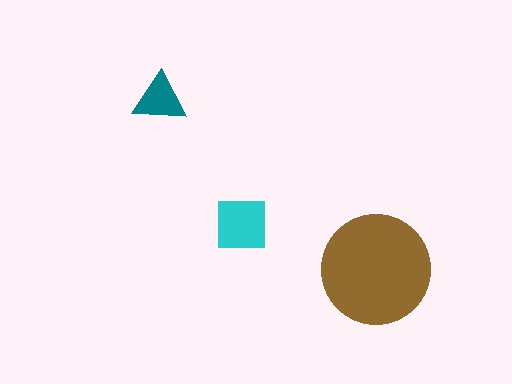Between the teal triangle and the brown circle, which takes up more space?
The brown circle.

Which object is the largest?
The brown circle.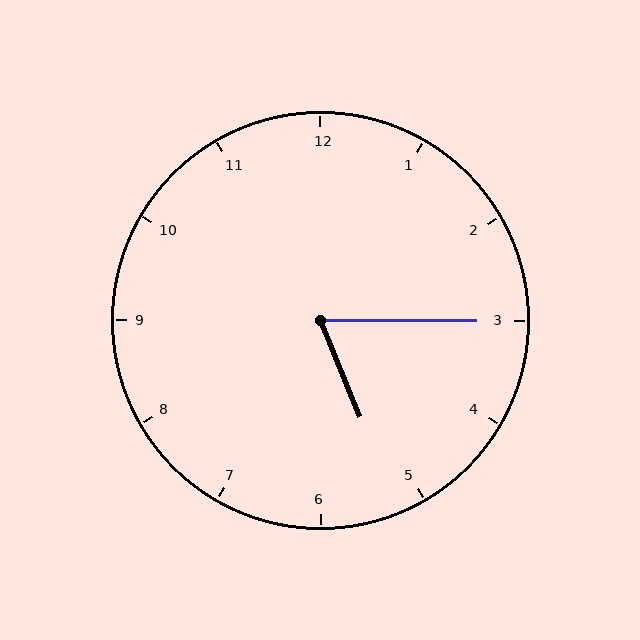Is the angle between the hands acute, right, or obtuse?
It is acute.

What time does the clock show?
5:15.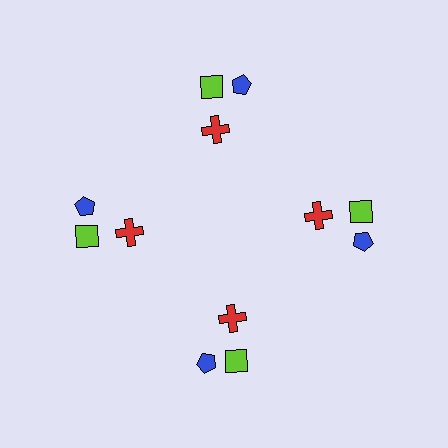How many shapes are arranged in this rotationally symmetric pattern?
There are 12 shapes, arranged in 4 groups of 3.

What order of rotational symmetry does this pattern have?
This pattern has 4-fold rotational symmetry.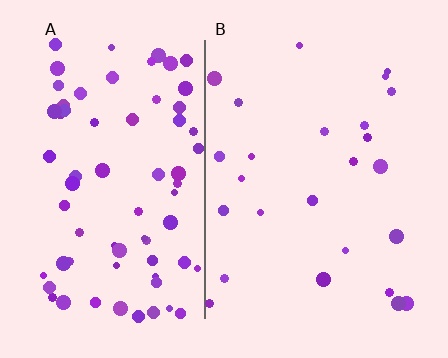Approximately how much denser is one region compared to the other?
Approximately 2.8× — region A over region B.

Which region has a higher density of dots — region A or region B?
A (the left).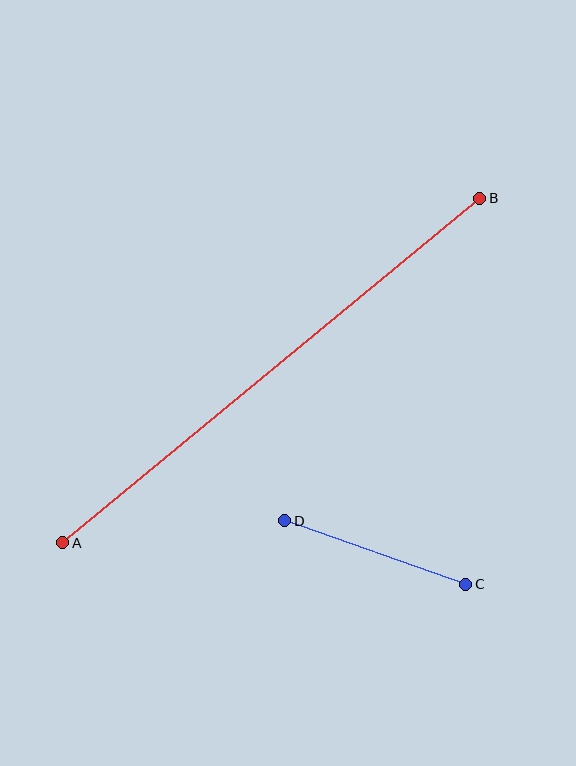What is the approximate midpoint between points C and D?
The midpoint is at approximately (375, 552) pixels.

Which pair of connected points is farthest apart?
Points A and B are farthest apart.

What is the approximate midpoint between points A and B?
The midpoint is at approximately (271, 370) pixels.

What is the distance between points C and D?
The distance is approximately 192 pixels.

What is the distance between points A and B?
The distance is approximately 541 pixels.